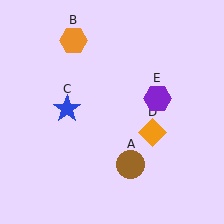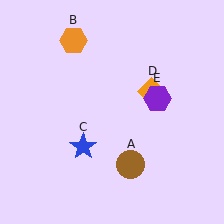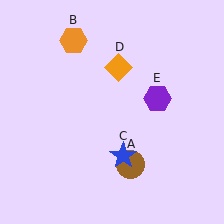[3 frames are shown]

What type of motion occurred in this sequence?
The blue star (object C), orange diamond (object D) rotated counterclockwise around the center of the scene.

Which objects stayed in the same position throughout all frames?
Brown circle (object A) and orange hexagon (object B) and purple hexagon (object E) remained stationary.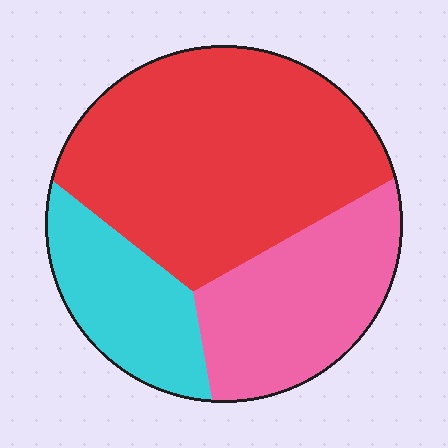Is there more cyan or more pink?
Pink.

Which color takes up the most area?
Red, at roughly 55%.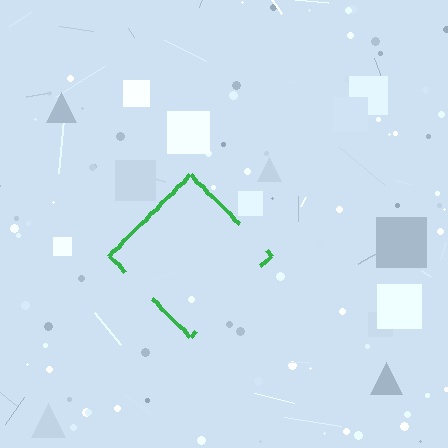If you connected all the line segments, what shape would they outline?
They would outline a diamond.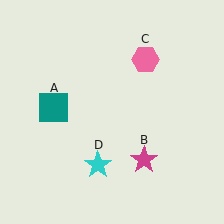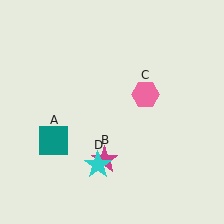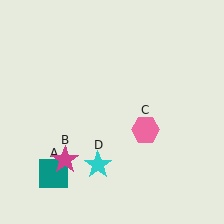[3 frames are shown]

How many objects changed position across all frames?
3 objects changed position: teal square (object A), magenta star (object B), pink hexagon (object C).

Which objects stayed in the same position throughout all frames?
Cyan star (object D) remained stationary.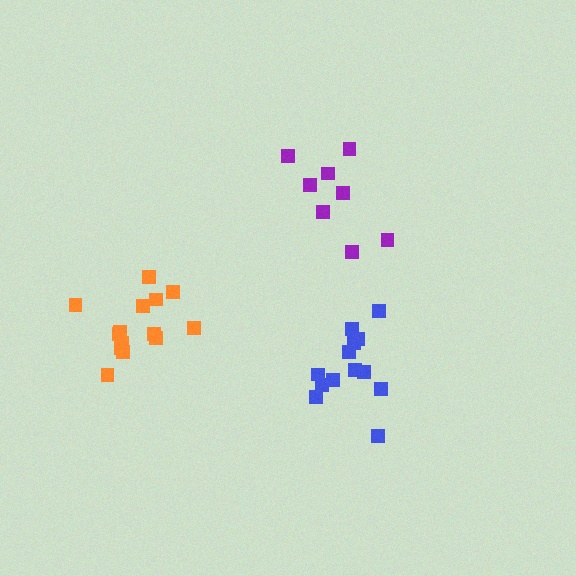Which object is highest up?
The purple cluster is topmost.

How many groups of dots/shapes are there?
There are 3 groups.